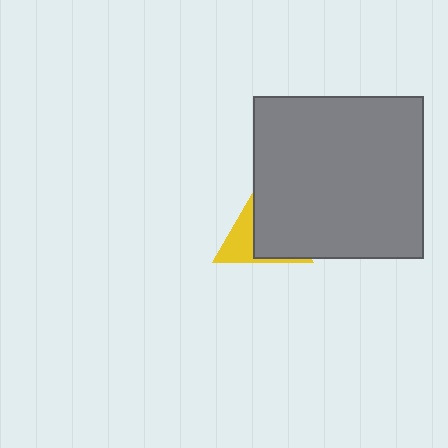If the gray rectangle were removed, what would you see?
You would see the complete yellow triangle.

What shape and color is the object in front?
The object in front is a gray rectangle.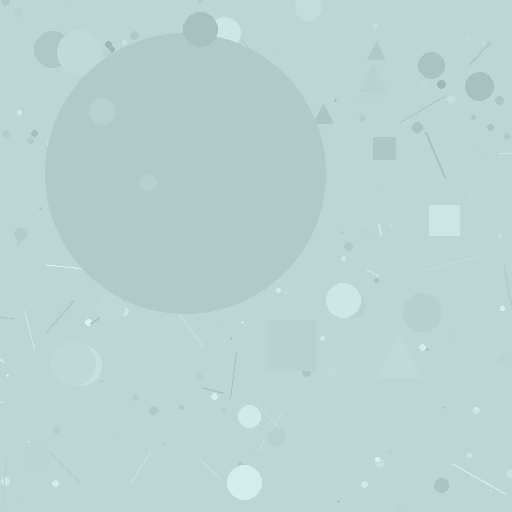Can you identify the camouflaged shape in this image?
The camouflaged shape is a circle.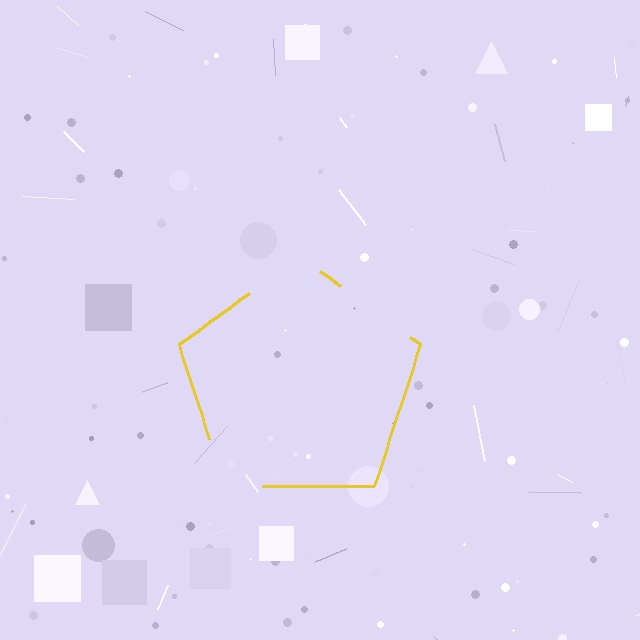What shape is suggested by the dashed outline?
The dashed outline suggests a pentagon.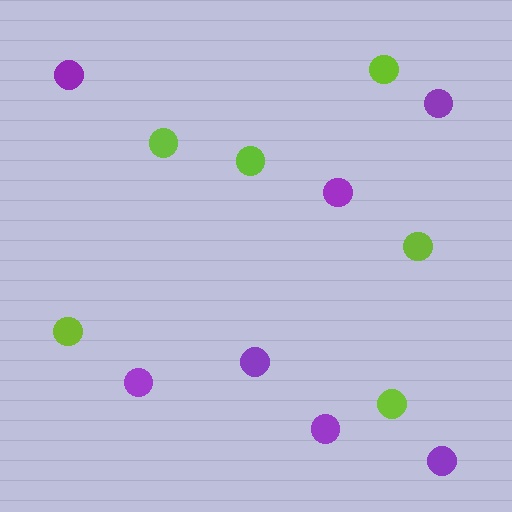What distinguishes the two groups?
There are 2 groups: one group of purple circles (7) and one group of lime circles (6).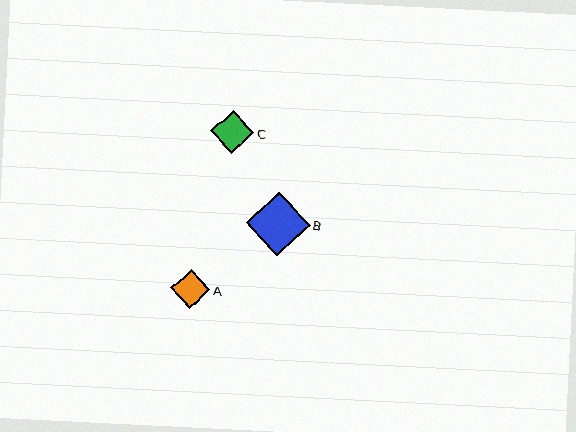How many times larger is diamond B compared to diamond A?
Diamond B is approximately 1.6 times the size of diamond A.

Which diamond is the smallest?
Diamond A is the smallest with a size of approximately 39 pixels.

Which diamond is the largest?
Diamond B is the largest with a size of approximately 64 pixels.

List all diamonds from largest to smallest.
From largest to smallest: B, C, A.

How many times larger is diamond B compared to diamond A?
Diamond B is approximately 1.6 times the size of diamond A.